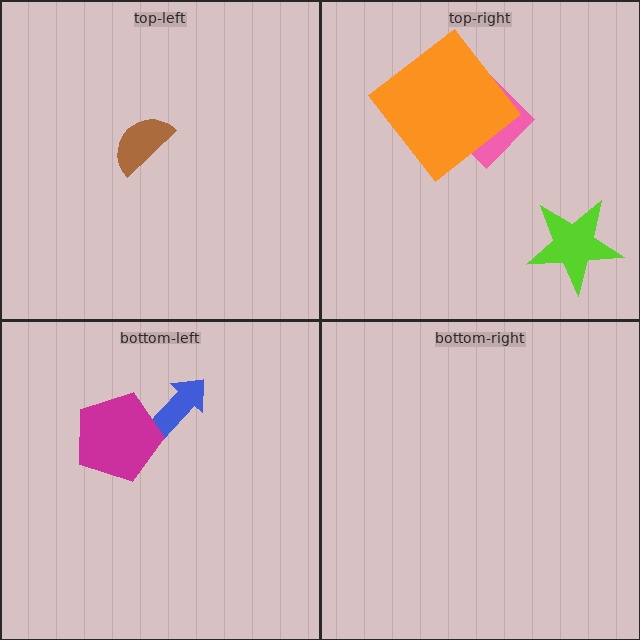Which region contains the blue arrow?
The bottom-left region.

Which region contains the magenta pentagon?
The bottom-left region.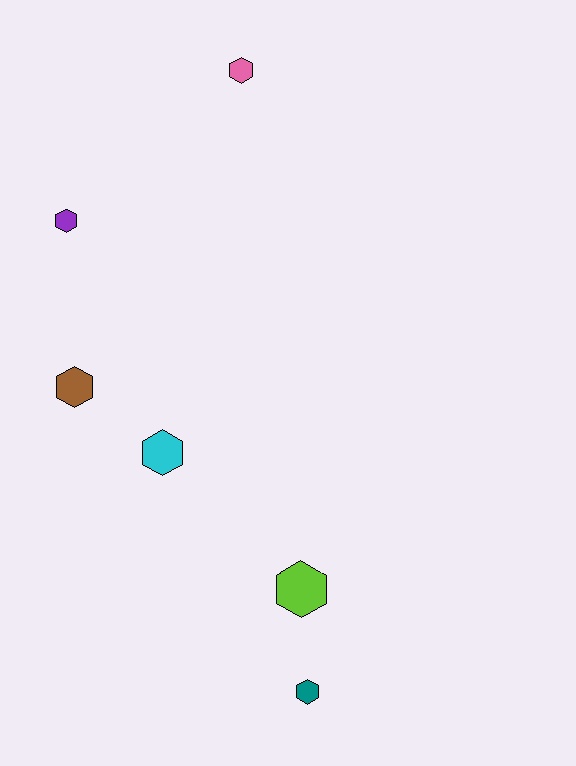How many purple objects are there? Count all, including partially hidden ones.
There is 1 purple object.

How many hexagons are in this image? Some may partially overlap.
There are 6 hexagons.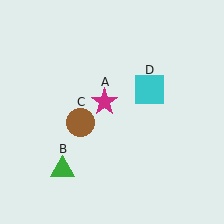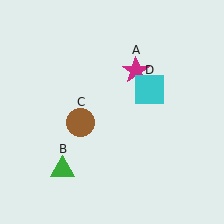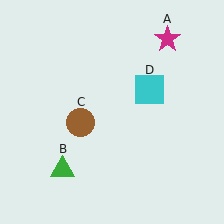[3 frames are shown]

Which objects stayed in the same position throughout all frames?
Green triangle (object B) and brown circle (object C) and cyan square (object D) remained stationary.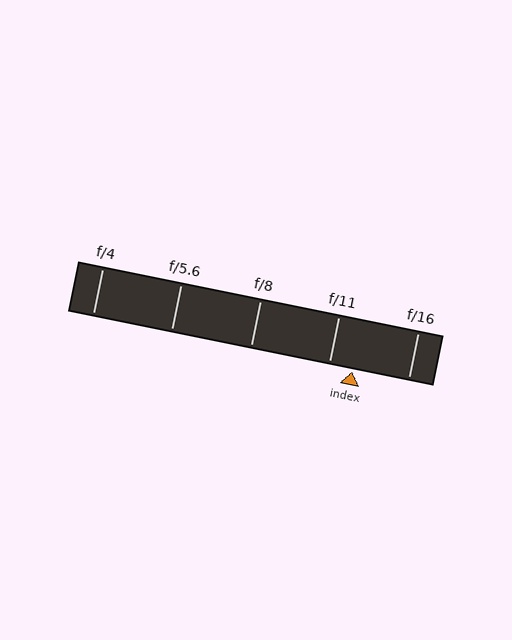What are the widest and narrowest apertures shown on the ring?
The widest aperture shown is f/4 and the narrowest is f/16.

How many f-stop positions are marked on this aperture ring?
There are 5 f-stop positions marked.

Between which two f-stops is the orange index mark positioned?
The index mark is between f/11 and f/16.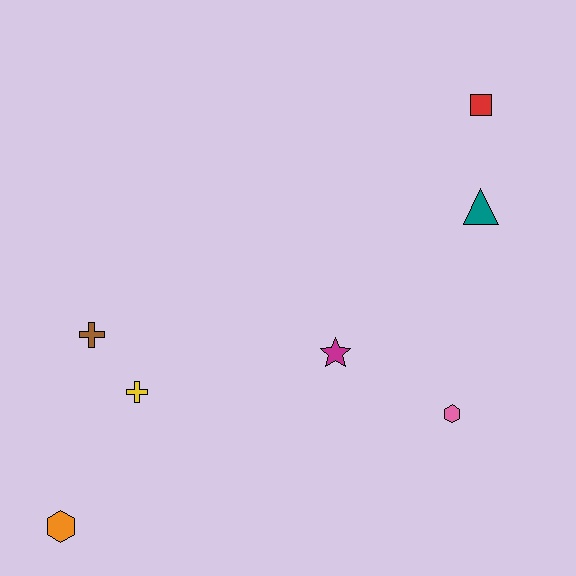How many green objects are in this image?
There are no green objects.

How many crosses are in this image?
There are 2 crosses.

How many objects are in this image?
There are 7 objects.